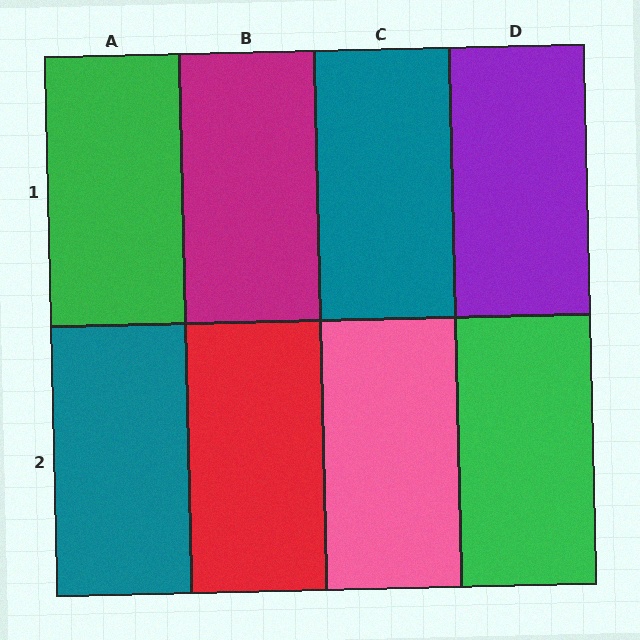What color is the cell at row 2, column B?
Red.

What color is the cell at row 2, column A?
Teal.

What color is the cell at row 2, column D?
Green.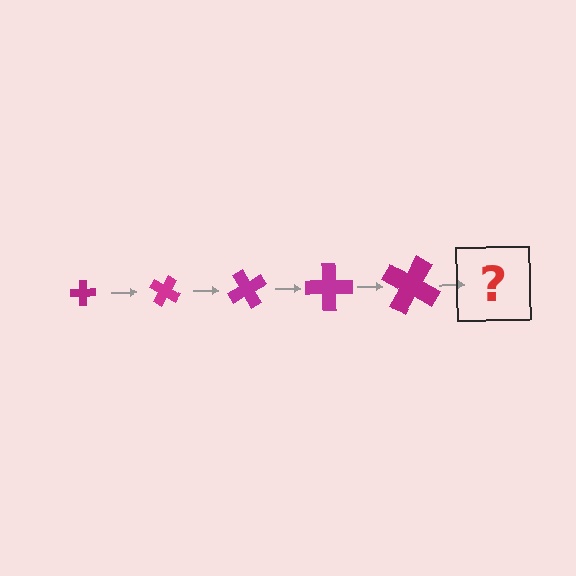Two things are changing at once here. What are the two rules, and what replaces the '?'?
The two rules are that the cross grows larger each step and it rotates 30 degrees each step. The '?' should be a cross, larger than the previous one and rotated 150 degrees from the start.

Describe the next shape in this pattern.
It should be a cross, larger than the previous one and rotated 150 degrees from the start.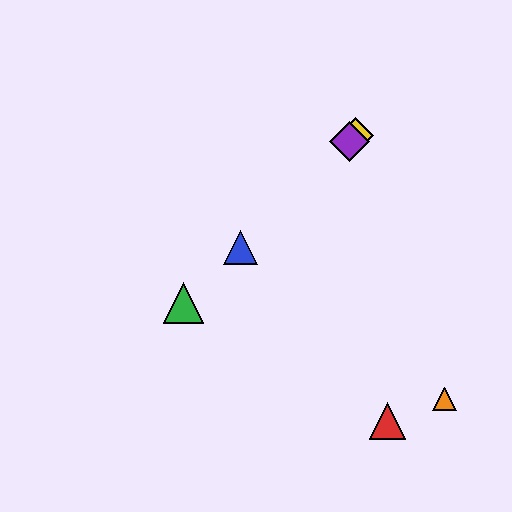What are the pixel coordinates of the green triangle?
The green triangle is at (184, 303).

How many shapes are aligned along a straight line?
4 shapes (the blue triangle, the green triangle, the yellow diamond, the purple diamond) are aligned along a straight line.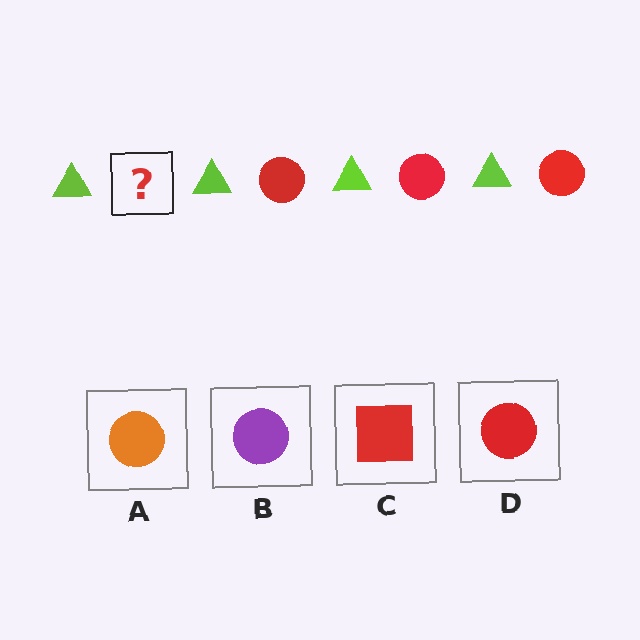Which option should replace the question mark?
Option D.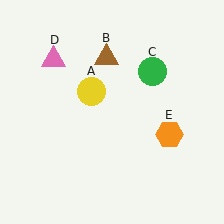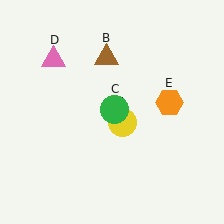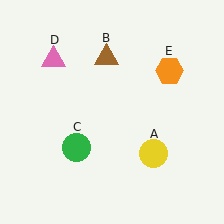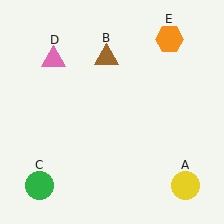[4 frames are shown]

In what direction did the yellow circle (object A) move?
The yellow circle (object A) moved down and to the right.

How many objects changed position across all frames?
3 objects changed position: yellow circle (object A), green circle (object C), orange hexagon (object E).